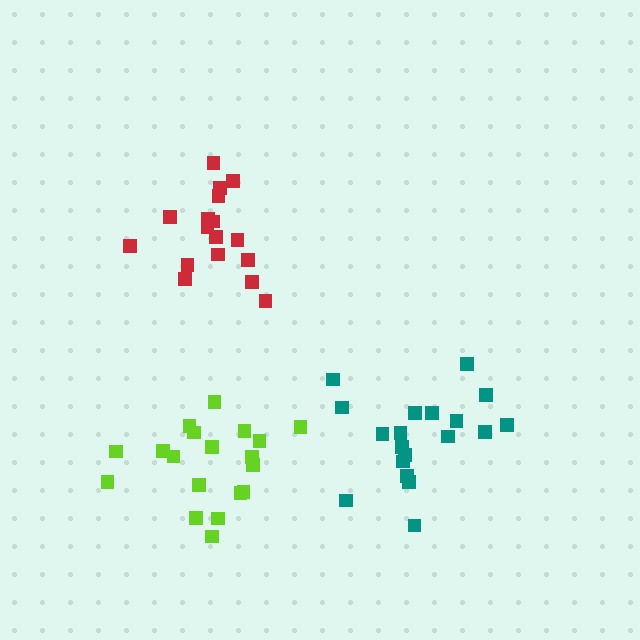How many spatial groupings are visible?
There are 3 spatial groupings.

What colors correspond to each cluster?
The clusters are colored: teal, lime, red.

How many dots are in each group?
Group 1: 19 dots, Group 2: 19 dots, Group 3: 17 dots (55 total).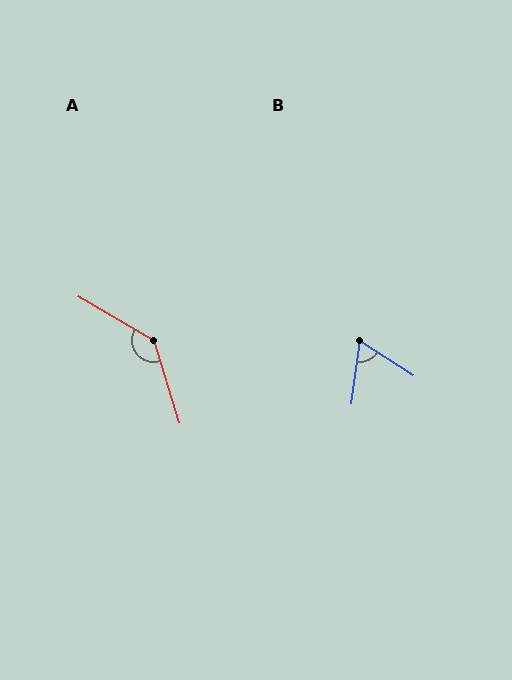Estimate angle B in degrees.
Approximately 65 degrees.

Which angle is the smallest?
B, at approximately 65 degrees.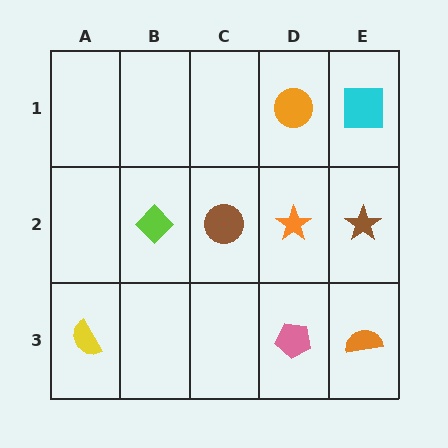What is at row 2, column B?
A lime diamond.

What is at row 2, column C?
A brown circle.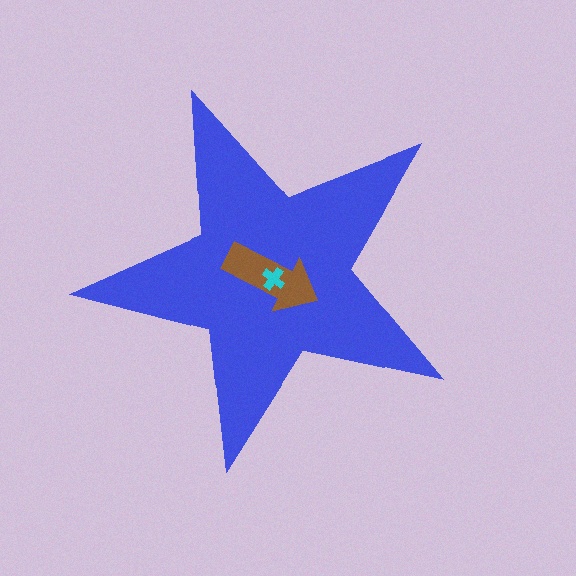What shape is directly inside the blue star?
The brown arrow.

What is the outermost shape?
The blue star.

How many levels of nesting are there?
3.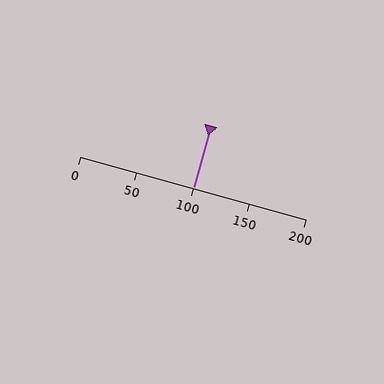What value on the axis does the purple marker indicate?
The marker indicates approximately 100.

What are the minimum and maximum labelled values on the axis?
The axis runs from 0 to 200.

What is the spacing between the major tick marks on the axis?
The major ticks are spaced 50 apart.